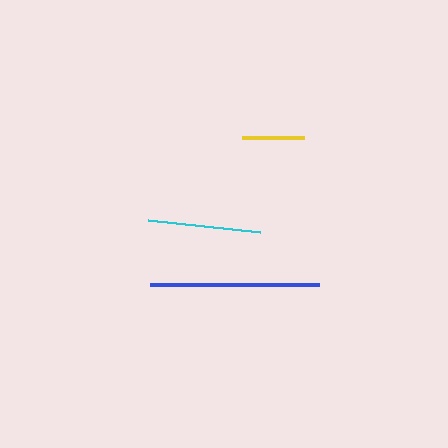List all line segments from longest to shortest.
From longest to shortest: blue, cyan, yellow.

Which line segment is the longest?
The blue line is the longest at approximately 168 pixels.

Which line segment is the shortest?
The yellow line is the shortest at approximately 61 pixels.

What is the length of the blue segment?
The blue segment is approximately 168 pixels long.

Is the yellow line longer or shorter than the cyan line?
The cyan line is longer than the yellow line.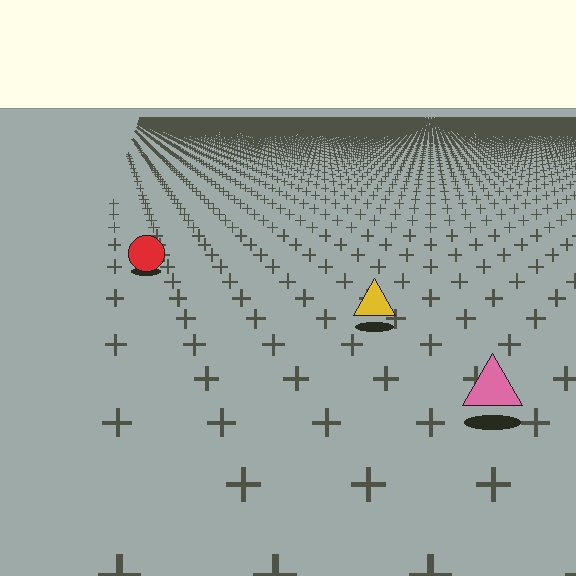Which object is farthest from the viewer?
The red circle is farthest from the viewer. It appears smaller and the ground texture around it is denser.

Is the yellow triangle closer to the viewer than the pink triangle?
No. The pink triangle is closer — you can tell from the texture gradient: the ground texture is coarser near it.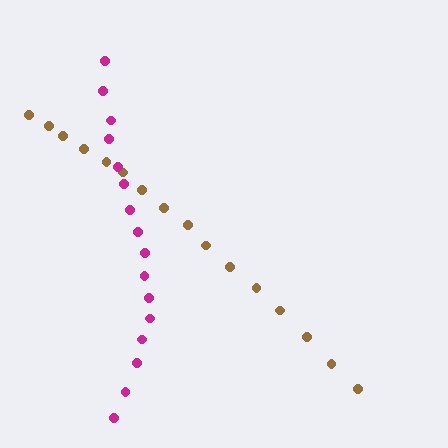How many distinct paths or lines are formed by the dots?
There are 2 distinct paths.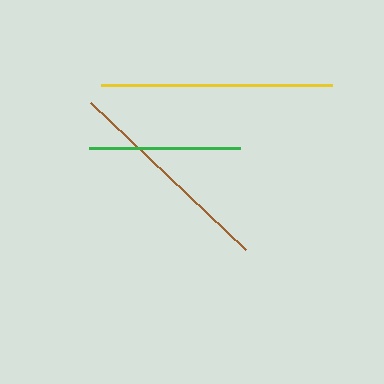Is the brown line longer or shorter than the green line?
The brown line is longer than the green line.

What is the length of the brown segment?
The brown segment is approximately 214 pixels long.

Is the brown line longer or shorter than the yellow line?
The yellow line is longer than the brown line.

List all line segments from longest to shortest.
From longest to shortest: yellow, brown, green.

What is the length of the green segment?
The green segment is approximately 152 pixels long.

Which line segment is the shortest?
The green line is the shortest at approximately 152 pixels.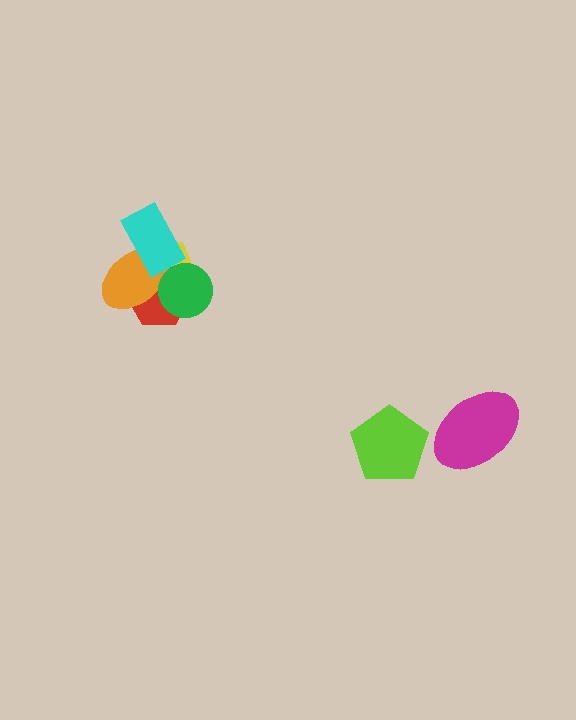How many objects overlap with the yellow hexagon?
4 objects overlap with the yellow hexagon.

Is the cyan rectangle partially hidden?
No, no other shape covers it.